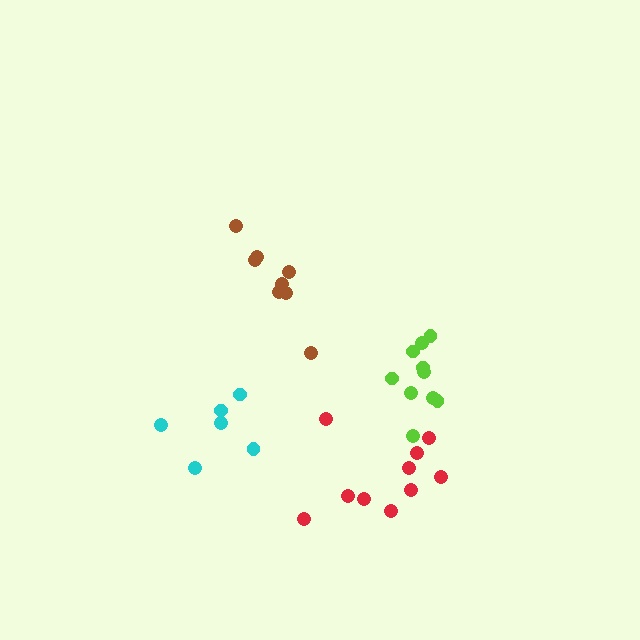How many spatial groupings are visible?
There are 4 spatial groupings.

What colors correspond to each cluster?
The clusters are colored: lime, red, brown, cyan.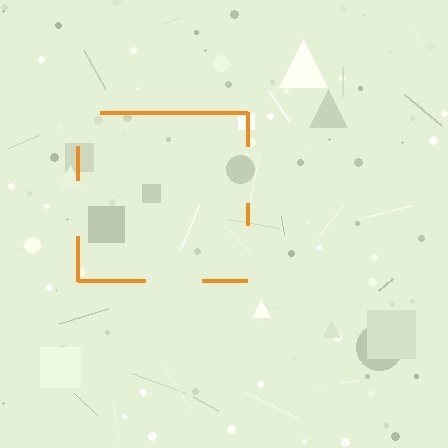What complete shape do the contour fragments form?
The contour fragments form a square.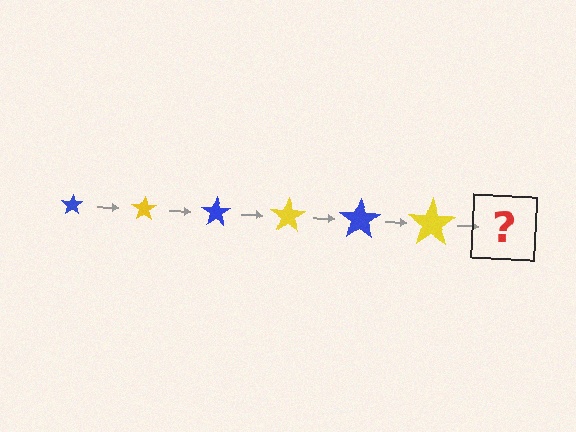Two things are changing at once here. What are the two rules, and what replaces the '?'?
The two rules are that the star grows larger each step and the color cycles through blue and yellow. The '?' should be a blue star, larger than the previous one.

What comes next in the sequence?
The next element should be a blue star, larger than the previous one.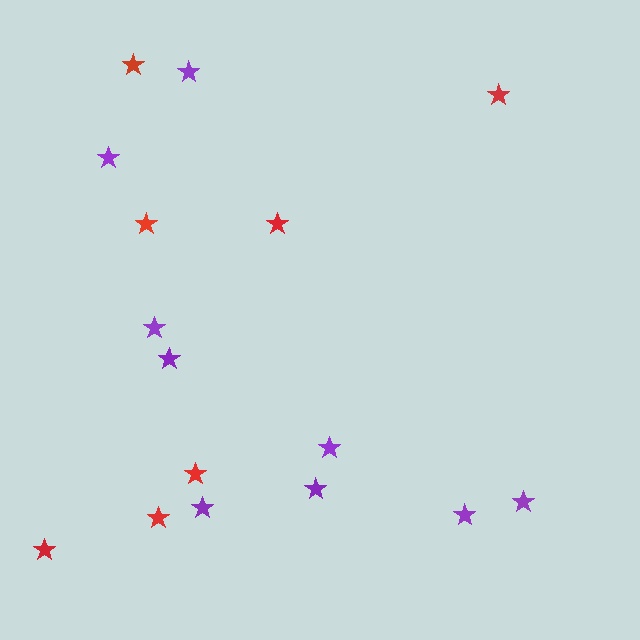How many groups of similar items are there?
There are 2 groups: one group of red stars (7) and one group of purple stars (9).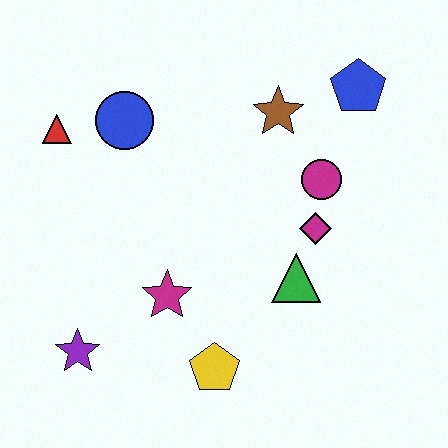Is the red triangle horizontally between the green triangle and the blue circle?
No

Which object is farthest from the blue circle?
The yellow pentagon is farthest from the blue circle.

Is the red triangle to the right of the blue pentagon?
No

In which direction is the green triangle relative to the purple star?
The green triangle is to the right of the purple star.